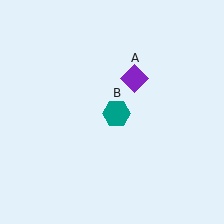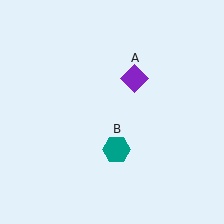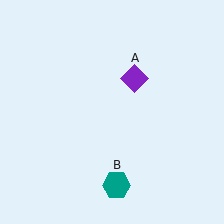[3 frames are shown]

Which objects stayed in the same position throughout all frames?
Purple diamond (object A) remained stationary.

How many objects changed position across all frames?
1 object changed position: teal hexagon (object B).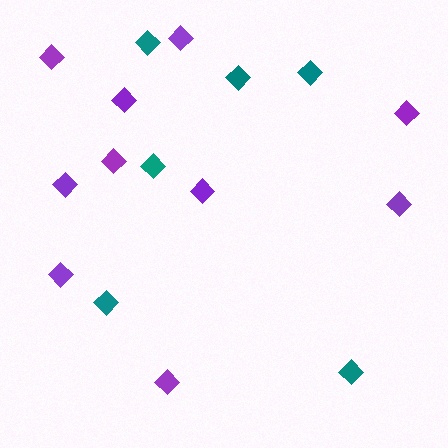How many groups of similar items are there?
There are 2 groups: one group of teal diamonds (6) and one group of purple diamonds (10).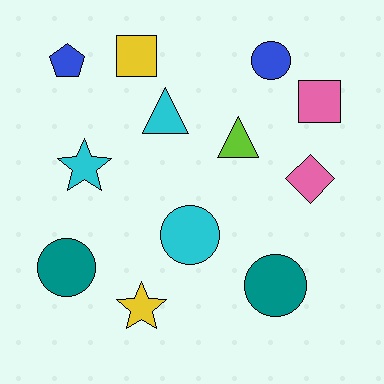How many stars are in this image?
There are 2 stars.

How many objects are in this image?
There are 12 objects.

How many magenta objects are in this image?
There are no magenta objects.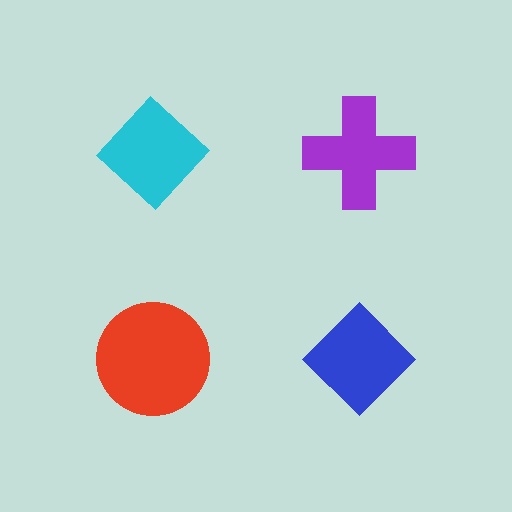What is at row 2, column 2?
A blue diamond.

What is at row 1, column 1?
A cyan diamond.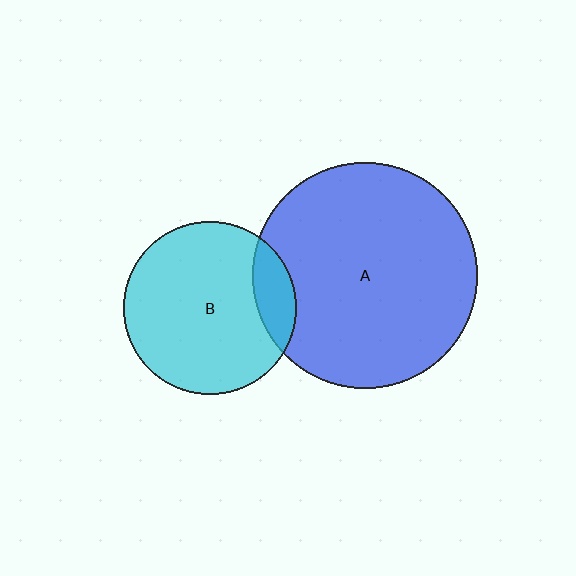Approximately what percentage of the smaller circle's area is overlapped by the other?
Approximately 15%.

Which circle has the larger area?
Circle A (blue).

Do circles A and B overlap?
Yes.